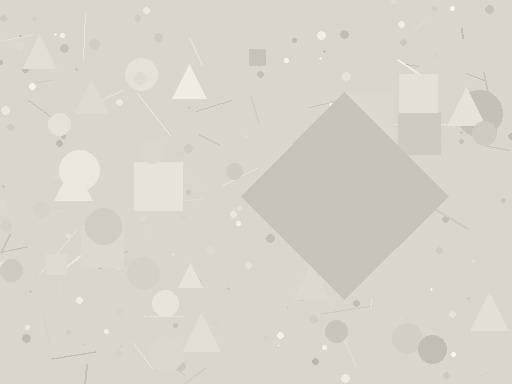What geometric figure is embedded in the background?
A diamond is embedded in the background.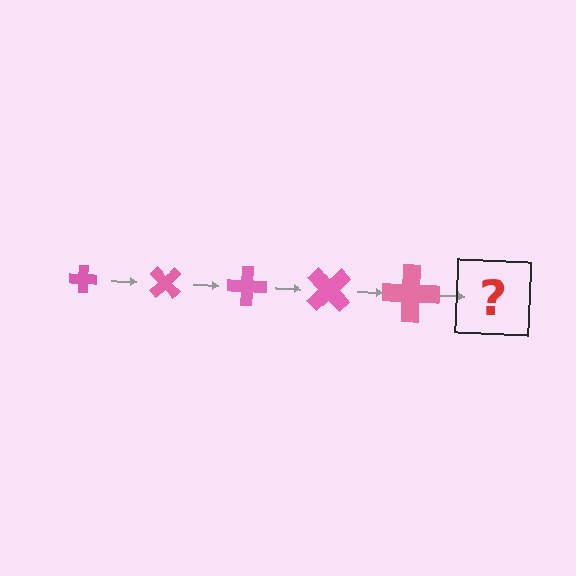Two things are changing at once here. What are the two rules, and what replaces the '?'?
The two rules are that the cross grows larger each step and it rotates 45 degrees each step. The '?' should be a cross, larger than the previous one and rotated 225 degrees from the start.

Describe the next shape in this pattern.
It should be a cross, larger than the previous one and rotated 225 degrees from the start.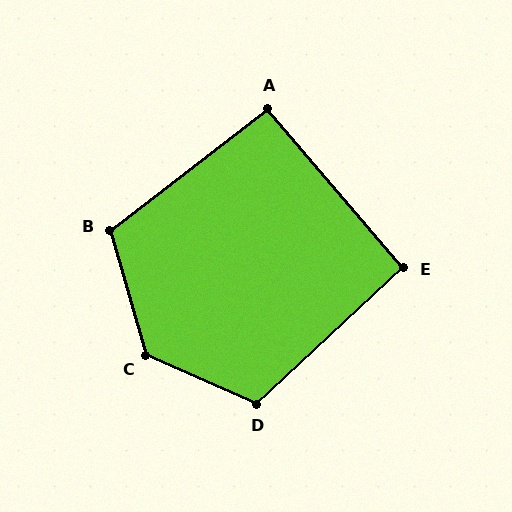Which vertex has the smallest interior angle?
E, at approximately 92 degrees.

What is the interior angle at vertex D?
Approximately 113 degrees (obtuse).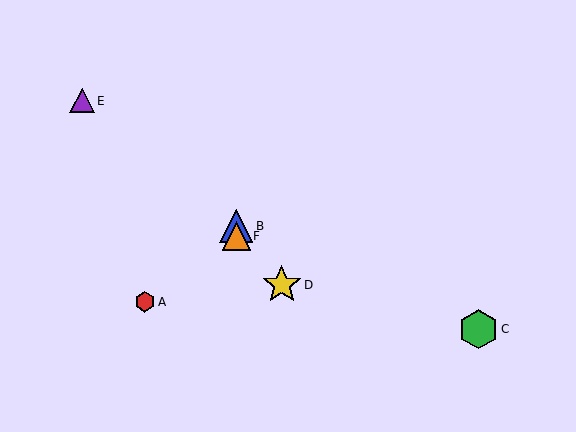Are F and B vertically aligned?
Yes, both are at x≈236.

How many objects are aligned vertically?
2 objects (B, F) are aligned vertically.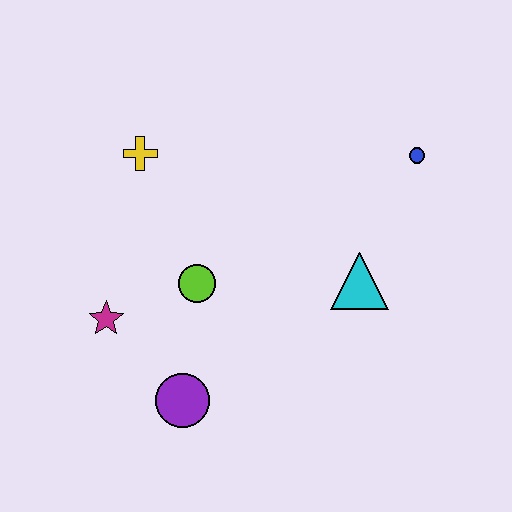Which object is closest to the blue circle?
The cyan triangle is closest to the blue circle.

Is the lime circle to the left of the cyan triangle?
Yes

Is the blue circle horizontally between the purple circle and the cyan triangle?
No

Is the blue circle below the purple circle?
No